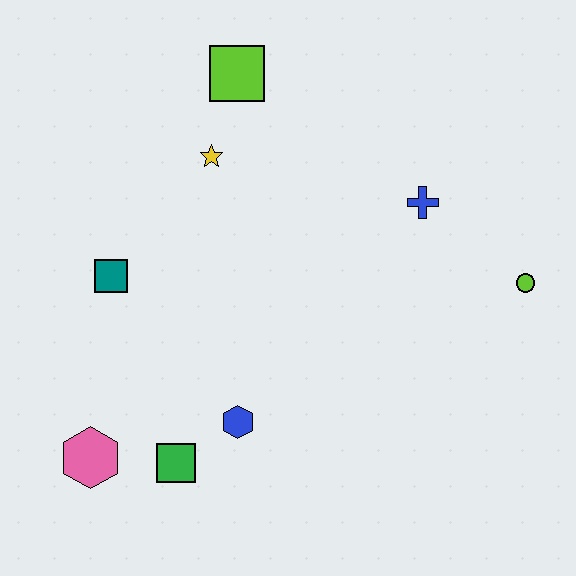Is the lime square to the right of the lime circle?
No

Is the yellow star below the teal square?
No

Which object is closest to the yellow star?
The lime square is closest to the yellow star.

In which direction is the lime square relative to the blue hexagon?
The lime square is above the blue hexagon.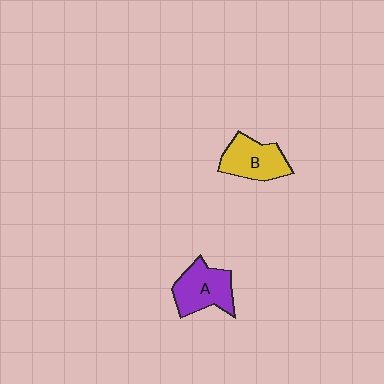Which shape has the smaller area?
Shape B (yellow).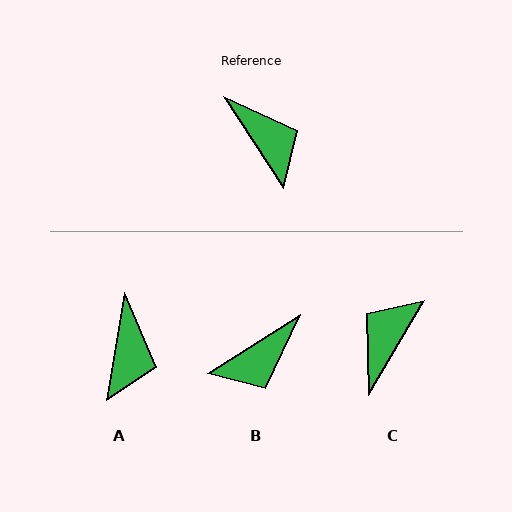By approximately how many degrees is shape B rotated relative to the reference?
Approximately 91 degrees clockwise.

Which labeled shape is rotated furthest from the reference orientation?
C, about 116 degrees away.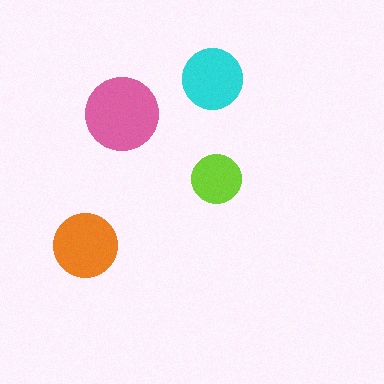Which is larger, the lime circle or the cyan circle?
The cyan one.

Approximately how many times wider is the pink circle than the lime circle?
About 1.5 times wider.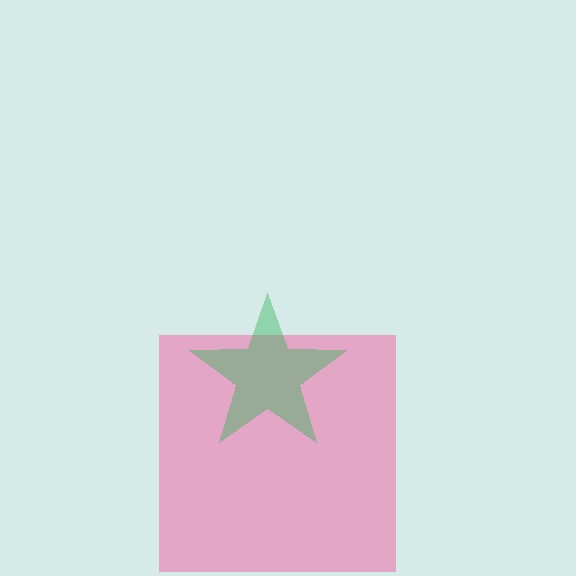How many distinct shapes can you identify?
There are 2 distinct shapes: a pink square, a green star.